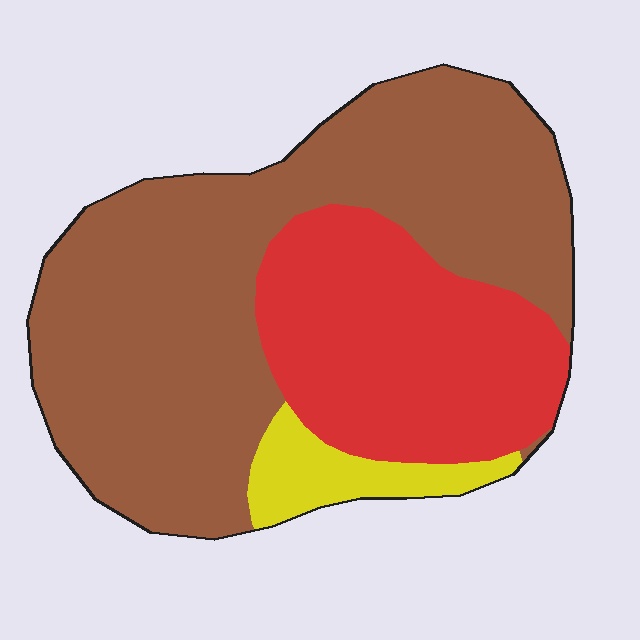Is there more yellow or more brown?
Brown.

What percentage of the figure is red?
Red takes up about one third (1/3) of the figure.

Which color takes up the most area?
Brown, at roughly 60%.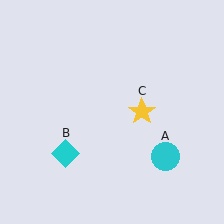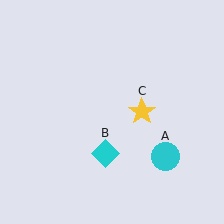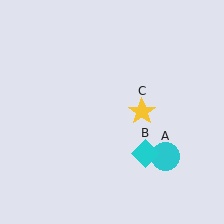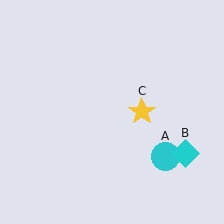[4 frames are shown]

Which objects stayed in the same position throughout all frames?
Cyan circle (object A) and yellow star (object C) remained stationary.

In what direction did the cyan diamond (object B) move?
The cyan diamond (object B) moved right.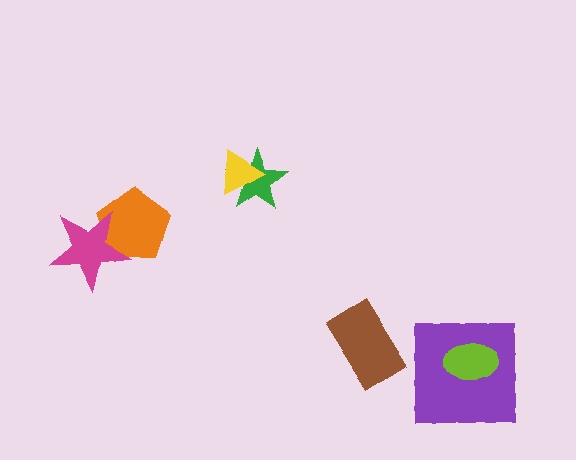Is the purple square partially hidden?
Yes, it is partially covered by another shape.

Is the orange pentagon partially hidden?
Yes, it is partially covered by another shape.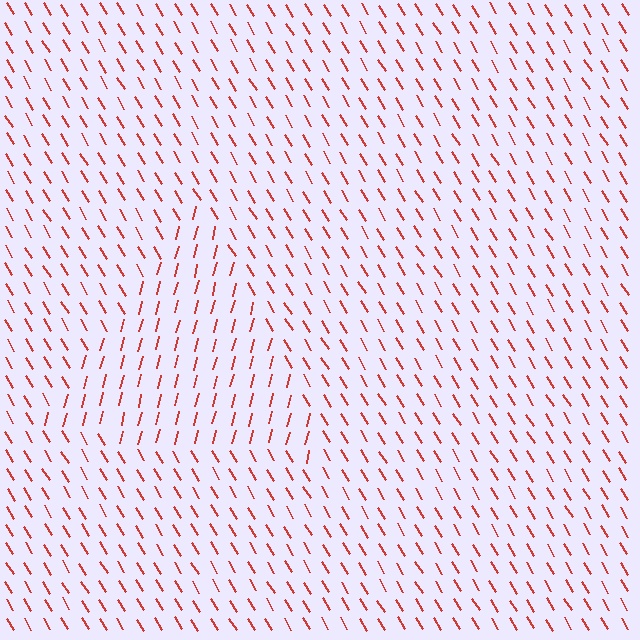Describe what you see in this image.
The image is filled with small red line segments. A triangle region in the image has lines oriented differently from the surrounding lines, creating a visible texture boundary.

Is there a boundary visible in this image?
Yes, there is a texture boundary formed by a change in line orientation.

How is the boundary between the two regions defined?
The boundary is defined purely by a change in line orientation (approximately 45 degrees difference). All lines are the same color and thickness.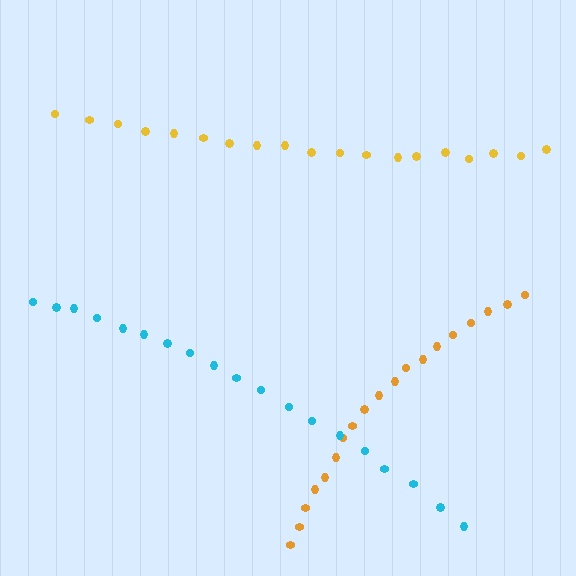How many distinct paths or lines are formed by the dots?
There are 3 distinct paths.